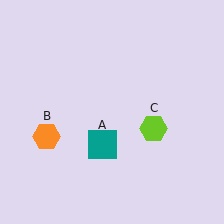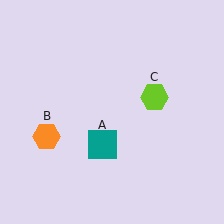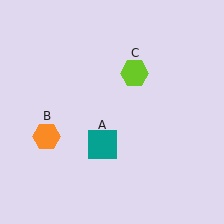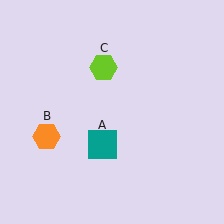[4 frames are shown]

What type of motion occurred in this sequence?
The lime hexagon (object C) rotated counterclockwise around the center of the scene.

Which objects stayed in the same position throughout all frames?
Teal square (object A) and orange hexagon (object B) remained stationary.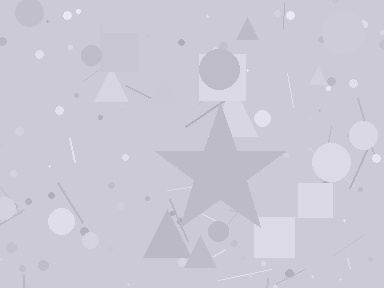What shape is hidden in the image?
A star is hidden in the image.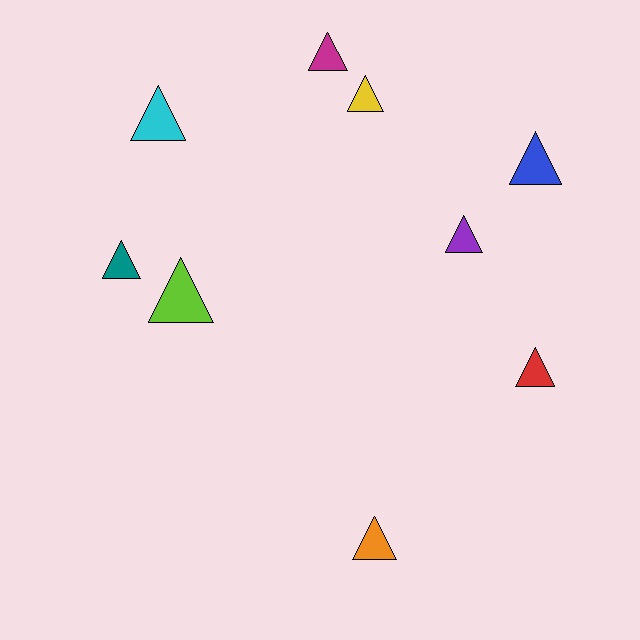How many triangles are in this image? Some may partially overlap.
There are 9 triangles.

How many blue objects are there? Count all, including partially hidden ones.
There is 1 blue object.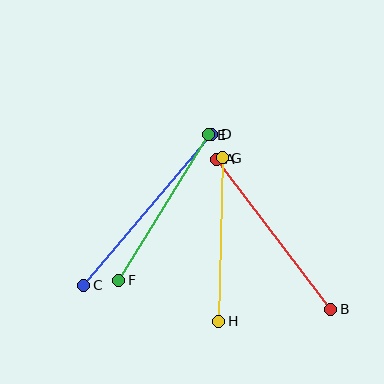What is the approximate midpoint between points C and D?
The midpoint is at approximately (148, 210) pixels.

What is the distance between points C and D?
The distance is approximately 198 pixels.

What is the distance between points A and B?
The distance is approximately 189 pixels.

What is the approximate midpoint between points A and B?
The midpoint is at approximately (274, 234) pixels.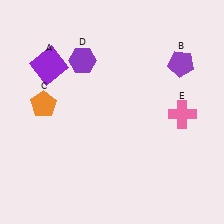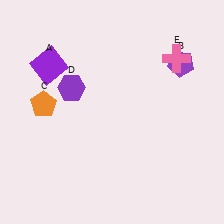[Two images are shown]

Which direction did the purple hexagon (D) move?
The purple hexagon (D) moved down.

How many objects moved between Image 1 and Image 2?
2 objects moved between the two images.